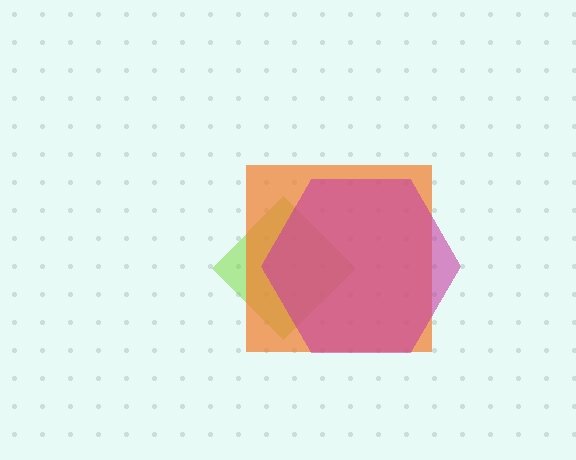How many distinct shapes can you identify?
There are 3 distinct shapes: a lime diamond, an orange square, a magenta hexagon.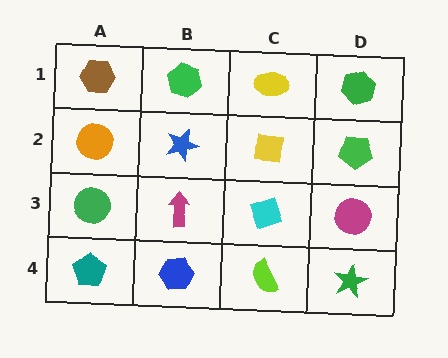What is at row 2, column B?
A blue star.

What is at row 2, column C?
A yellow square.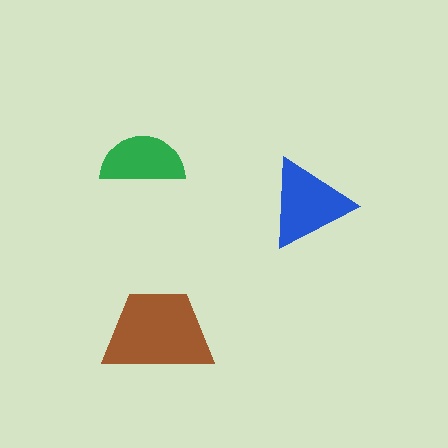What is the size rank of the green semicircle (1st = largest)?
3rd.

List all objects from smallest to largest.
The green semicircle, the blue triangle, the brown trapezoid.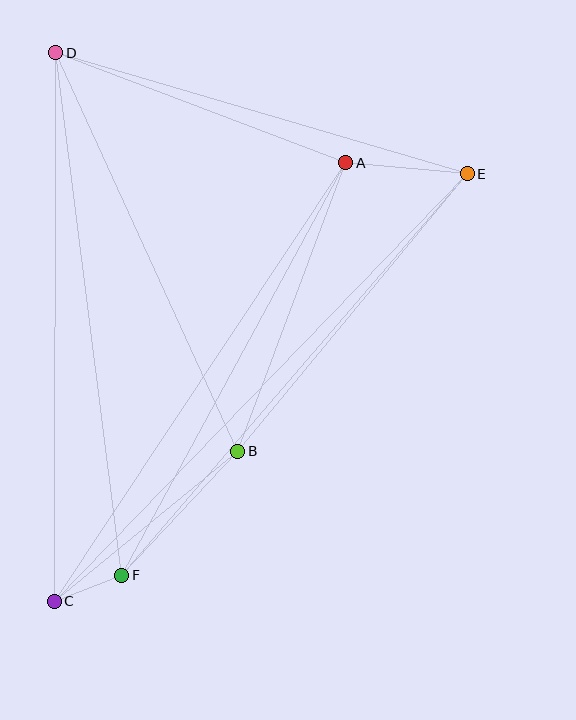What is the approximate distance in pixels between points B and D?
The distance between B and D is approximately 438 pixels.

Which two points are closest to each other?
Points C and F are closest to each other.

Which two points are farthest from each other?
Points C and E are farthest from each other.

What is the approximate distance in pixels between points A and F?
The distance between A and F is approximately 470 pixels.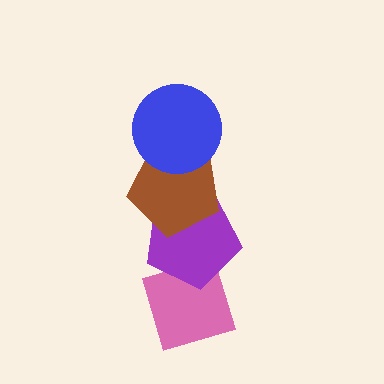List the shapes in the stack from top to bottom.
From top to bottom: the blue circle, the brown pentagon, the purple pentagon, the pink diamond.